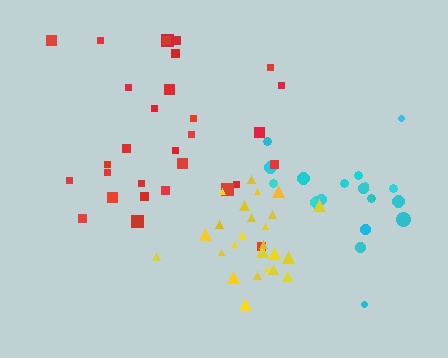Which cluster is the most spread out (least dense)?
Red.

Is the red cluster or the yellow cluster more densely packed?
Yellow.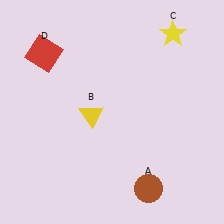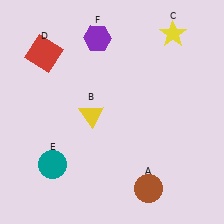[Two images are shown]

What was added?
A teal circle (E), a purple hexagon (F) were added in Image 2.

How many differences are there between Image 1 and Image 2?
There are 2 differences between the two images.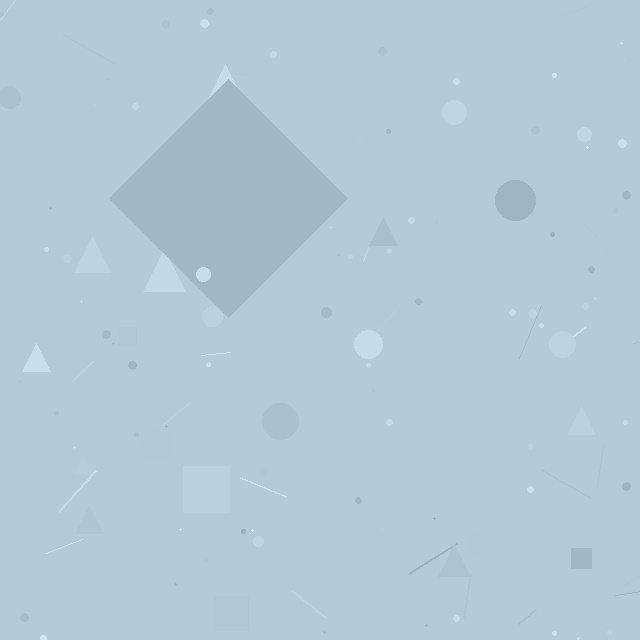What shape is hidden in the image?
A diamond is hidden in the image.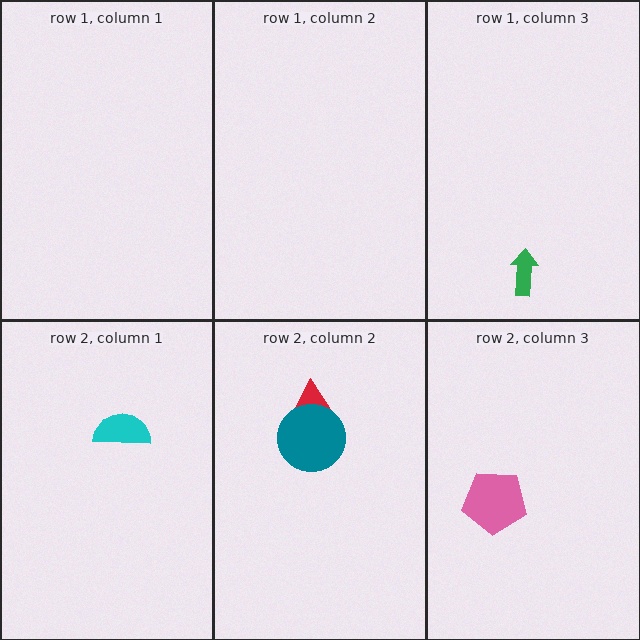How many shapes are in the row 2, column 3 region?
1.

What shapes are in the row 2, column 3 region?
The pink pentagon.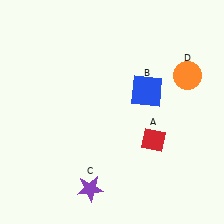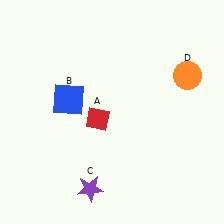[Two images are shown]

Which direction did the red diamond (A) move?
The red diamond (A) moved left.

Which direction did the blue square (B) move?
The blue square (B) moved left.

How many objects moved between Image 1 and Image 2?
2 objects moved between the two images.